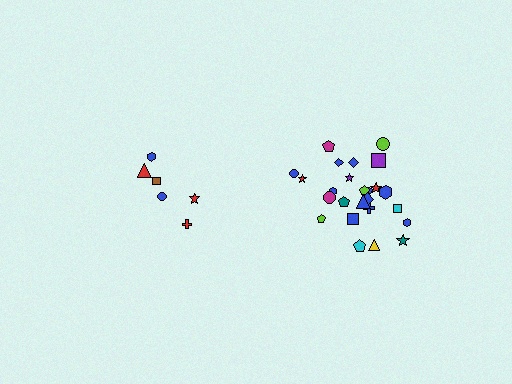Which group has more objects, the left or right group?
The right group.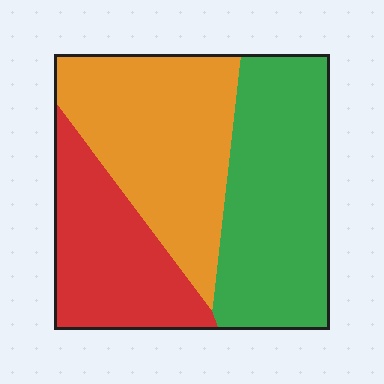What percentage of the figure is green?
Green takes up between a quarter and a half of the figure.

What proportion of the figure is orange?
Orange covers about 35% of the figure.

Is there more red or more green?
Green.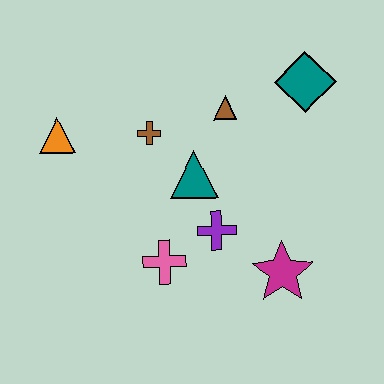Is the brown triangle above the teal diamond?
No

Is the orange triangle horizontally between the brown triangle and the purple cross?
No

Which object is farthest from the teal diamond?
The orange triangle is farthest from the teal diamond.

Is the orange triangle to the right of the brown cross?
No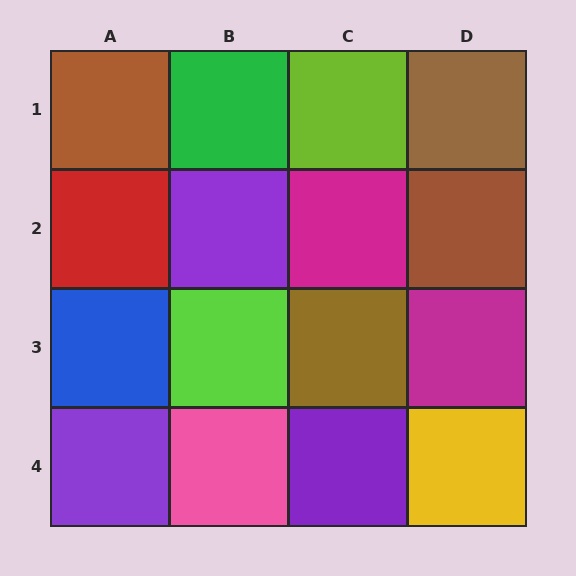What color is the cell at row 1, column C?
Lime.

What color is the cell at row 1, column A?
Brown.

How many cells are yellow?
1 cell is yellow.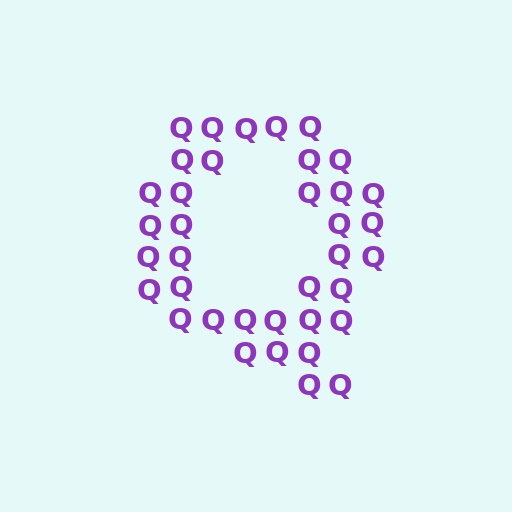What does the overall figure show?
The overall figure shows the letter Q.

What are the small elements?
The small elements are letter Q's.